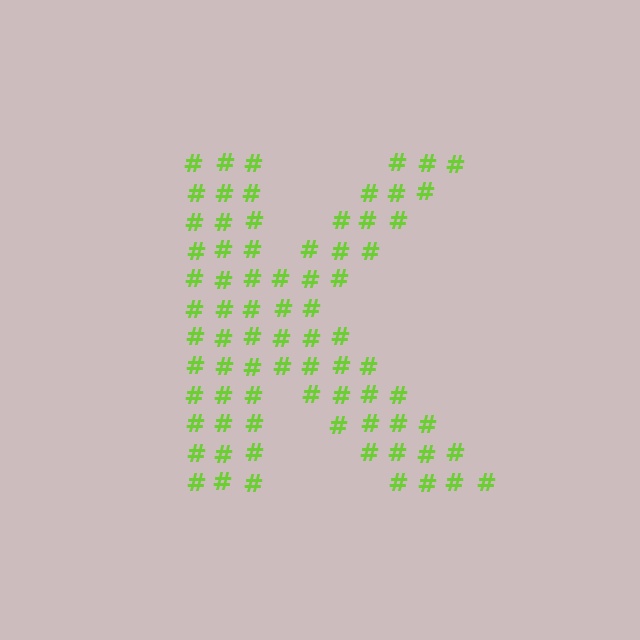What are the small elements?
The small elements are hash symbols.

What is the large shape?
The large shape is the letter K.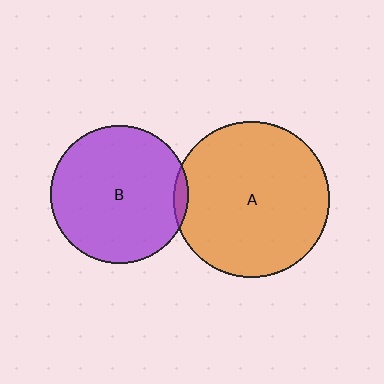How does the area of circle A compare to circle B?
Approximately 1.3 times.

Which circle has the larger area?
Circle A (orange).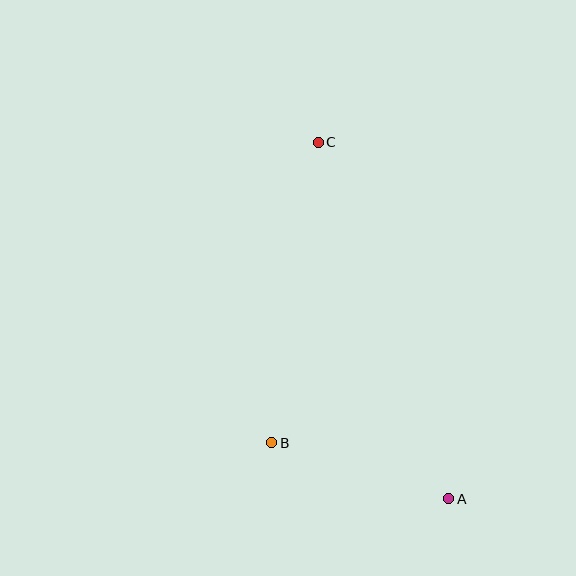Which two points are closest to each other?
Points A and B are closest to each other.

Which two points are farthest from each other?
Points A and C are farthest from each other.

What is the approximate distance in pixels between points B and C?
The distance between B and C is approximately 304 pixels.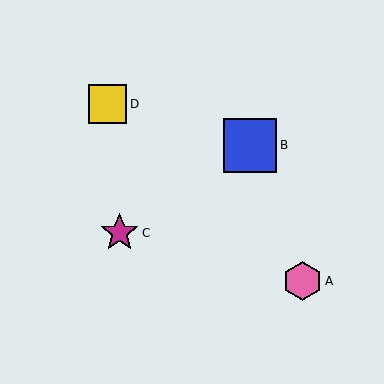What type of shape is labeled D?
Shape D is a yellow square.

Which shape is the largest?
The blue square (labeled B) is the largest.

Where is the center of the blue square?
The center of the blue square is at (250, 145).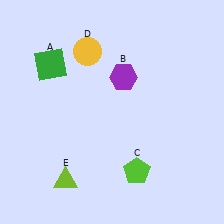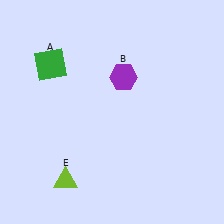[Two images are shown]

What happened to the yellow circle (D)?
The yellow circle (D) was removed in Image 2. It was in the top-left area of Image 1.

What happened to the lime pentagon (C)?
The lime pentagon (C) was removed in Image 2. It was in the bottom-right area of Image 1.